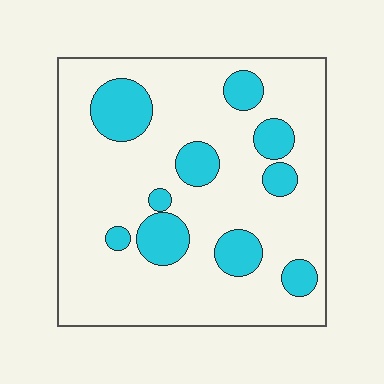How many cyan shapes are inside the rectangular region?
10.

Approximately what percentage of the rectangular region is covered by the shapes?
Approximately 20%.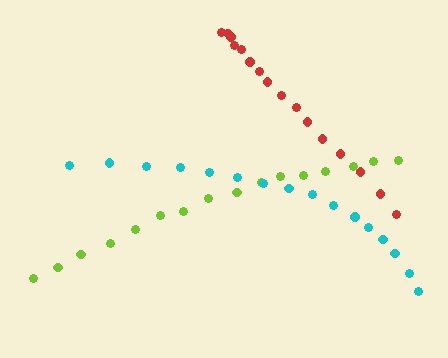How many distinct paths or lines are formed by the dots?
There are 3 distinct paths.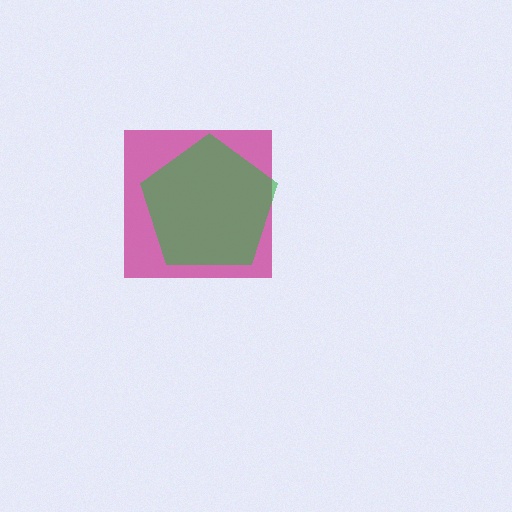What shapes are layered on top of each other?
The layered shapes are: a magenta square, a green pentagon.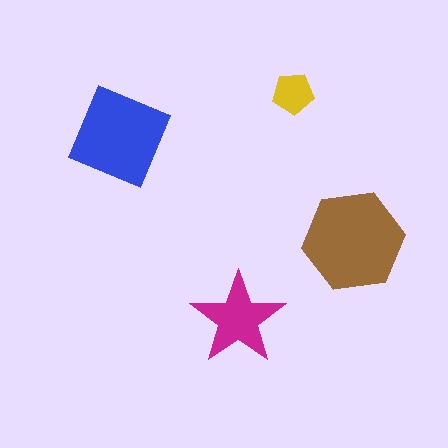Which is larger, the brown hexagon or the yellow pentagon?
The brown hexagon.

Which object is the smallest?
The yellow pentagon.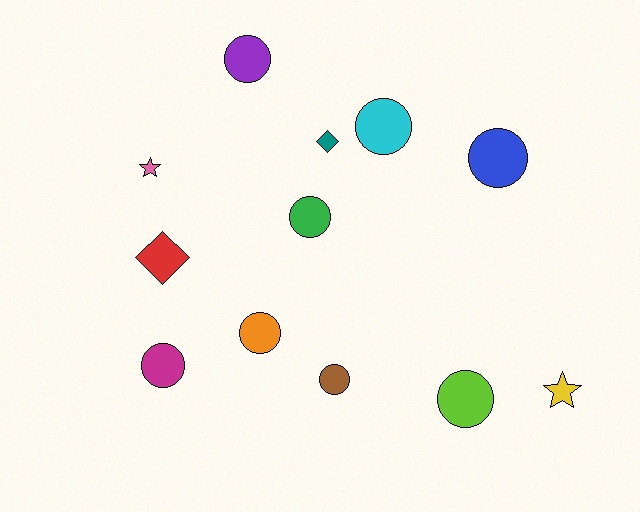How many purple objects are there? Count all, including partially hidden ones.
There is 1 purple object.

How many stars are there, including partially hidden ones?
There are 2 stars.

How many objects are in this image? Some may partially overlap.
There are 12 objects.